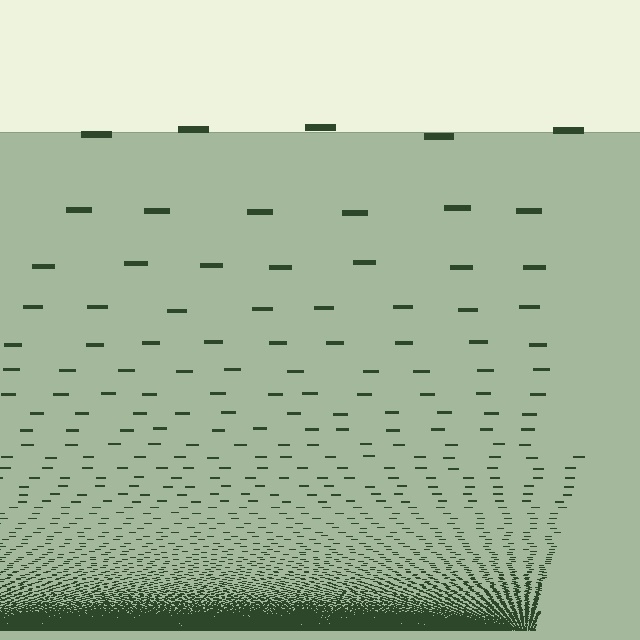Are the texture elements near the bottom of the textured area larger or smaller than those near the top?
Smaller. The gradient is inverted — elements near the bottom are smaller and denser.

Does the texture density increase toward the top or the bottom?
Density increases toward the bottom.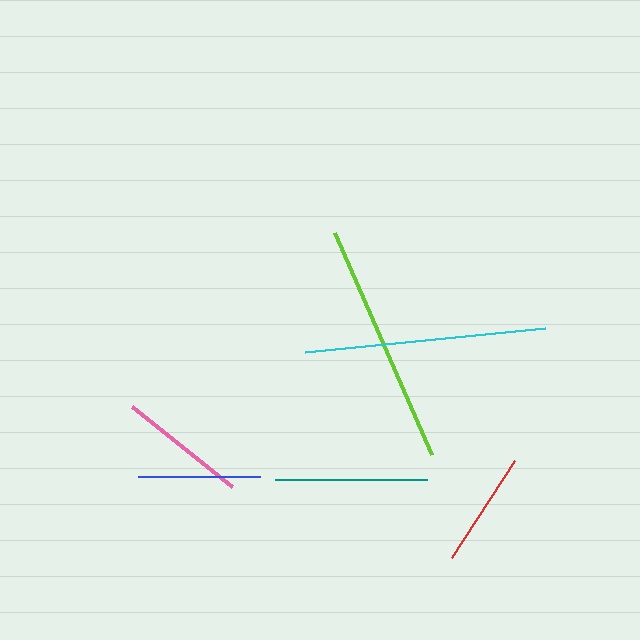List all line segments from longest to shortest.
From longest to shortest: lime, cyan, teal, pink, blue, red.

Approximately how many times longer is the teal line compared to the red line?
The teal line is approximately 1.3 times the length of the red line.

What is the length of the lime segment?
The lime segment is approximately 242 pixels long.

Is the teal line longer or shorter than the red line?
The teal line is longer than the red line.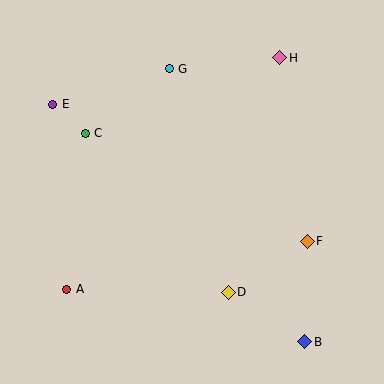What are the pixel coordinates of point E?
Point E is at (53, 104).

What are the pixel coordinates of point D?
Point D is at (228, 293).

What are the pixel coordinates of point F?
Point F is at (307, 241).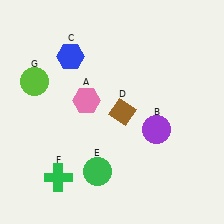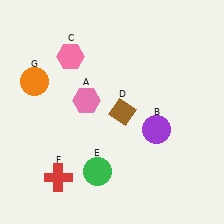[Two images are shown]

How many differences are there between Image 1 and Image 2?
There are 3 differences between the two images.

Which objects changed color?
C changed from blue to pink. F changed from green to red. G changed from lime to orange.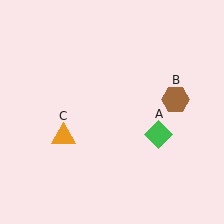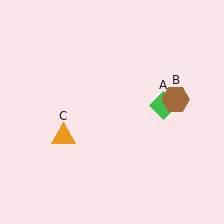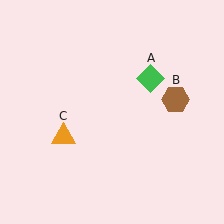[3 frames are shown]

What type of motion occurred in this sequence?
The green diamond (object A) rotated counterclockwise around the center of the scene.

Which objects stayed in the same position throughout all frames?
Brown hexagon (object B) and orange triangle (object C) remained stationary.